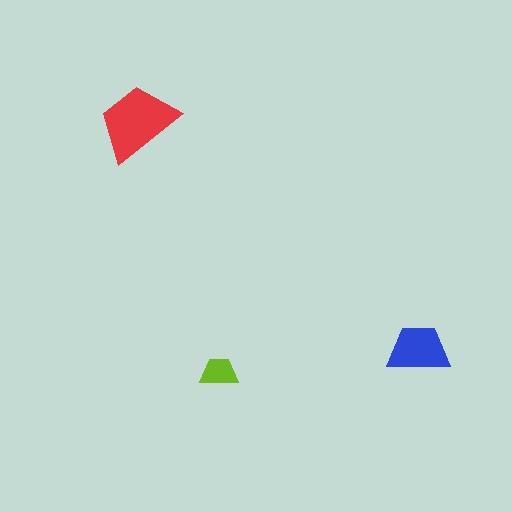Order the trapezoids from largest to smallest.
the red one, the blue one, the lime one.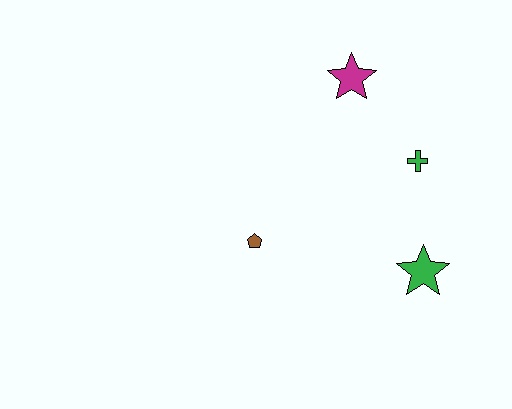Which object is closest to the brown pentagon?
The green star is closest to the brown pentagon.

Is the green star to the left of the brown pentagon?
No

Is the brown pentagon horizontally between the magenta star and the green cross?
No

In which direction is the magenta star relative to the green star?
The magenta star is above the green star.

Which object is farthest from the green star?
The magenta star is farthest from the green star.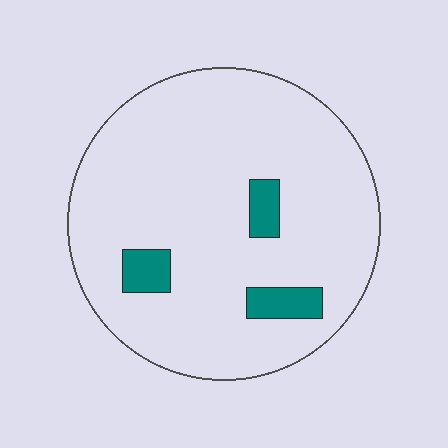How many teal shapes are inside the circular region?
3.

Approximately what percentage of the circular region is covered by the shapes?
Approximately 10%.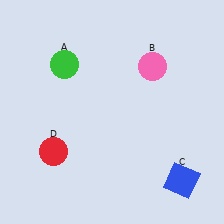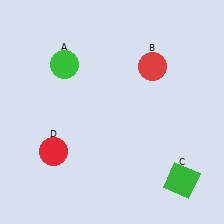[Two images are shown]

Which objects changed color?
B changed from pink to red. C changed from blue to green.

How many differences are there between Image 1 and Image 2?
There are 2 differences between the two images.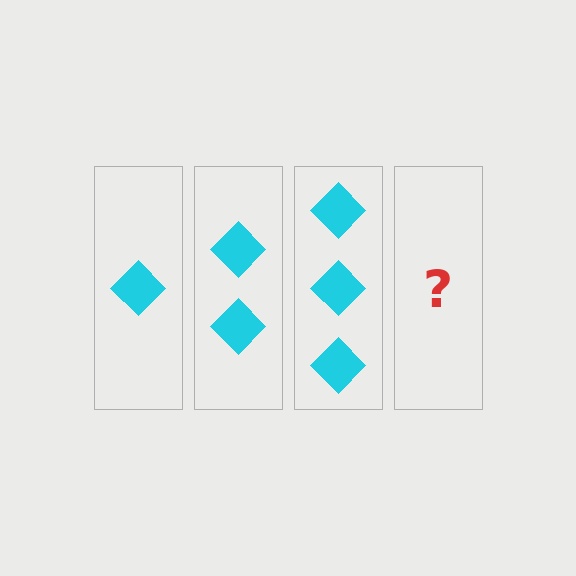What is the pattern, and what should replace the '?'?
The pattern is that each step adds one more diamond. The '?' should be 4 diamonds.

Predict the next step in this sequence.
The next step is 4 diamonds.